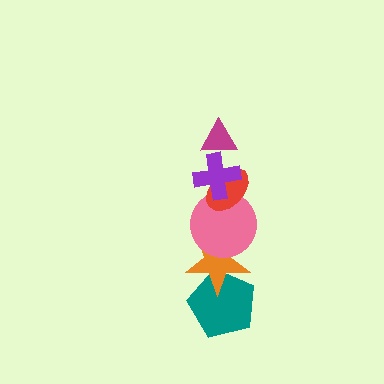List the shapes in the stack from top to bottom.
From top to bottom: the magenta triangle, the purple cross, the red ellipse, the pink circle, the orange star, the teal pentagon.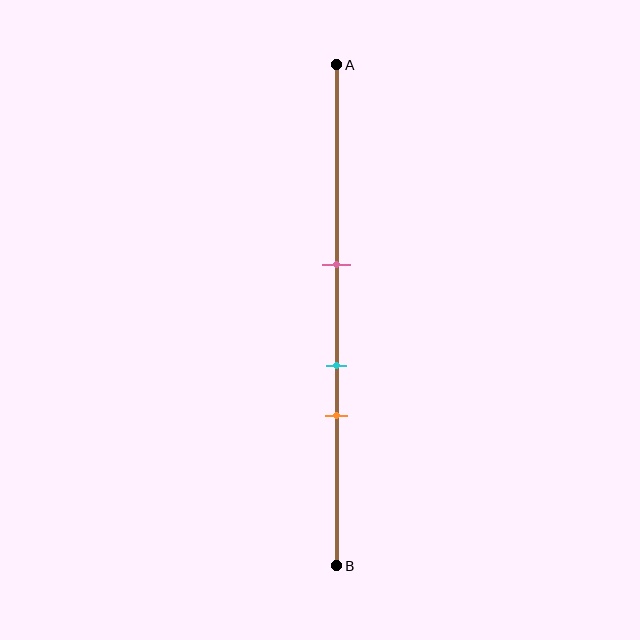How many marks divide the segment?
There are 3 marks dividing the segment.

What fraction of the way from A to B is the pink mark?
The pink mark is approximately 40% (0.4) of the way from A to B.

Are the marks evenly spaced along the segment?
Yes, the marks are approximately evenly spaced.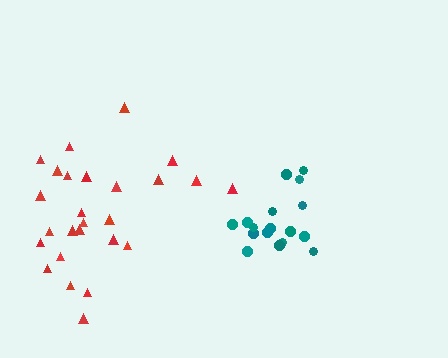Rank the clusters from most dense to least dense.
teal, red.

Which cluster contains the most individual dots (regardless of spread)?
Red (26).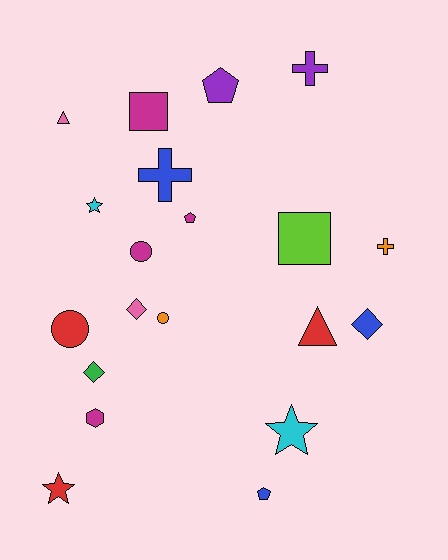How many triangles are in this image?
There are 2 triangles.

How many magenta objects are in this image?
There are 4 magenta objects.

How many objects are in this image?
There are 20 objects.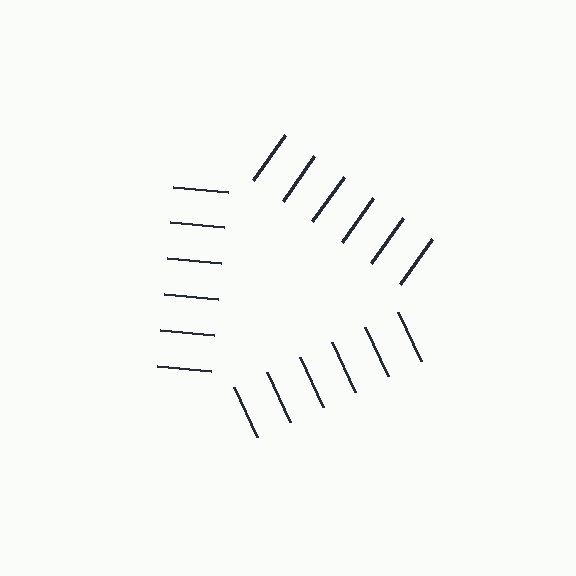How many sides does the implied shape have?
3 sides — the line-ends trace a triangle.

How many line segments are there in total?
18 — 6 along each of the 3 edges.